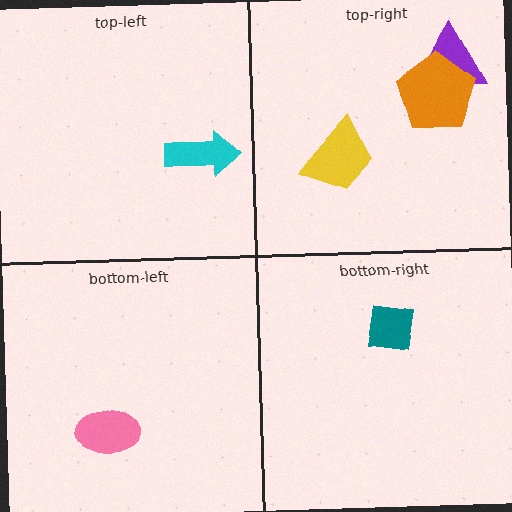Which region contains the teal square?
The bottom-right region.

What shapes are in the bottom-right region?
The teal square.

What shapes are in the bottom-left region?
The pink ellipse.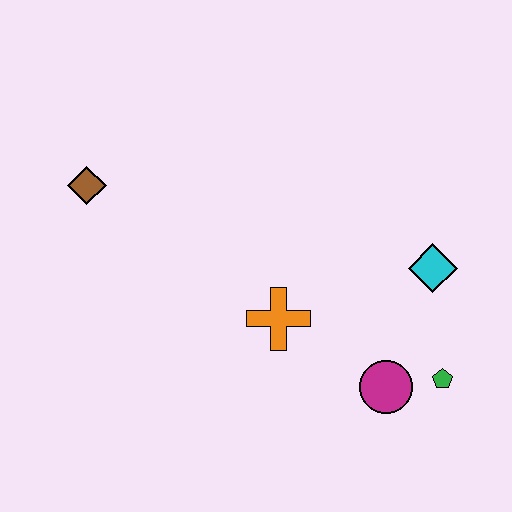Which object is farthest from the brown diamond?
The green pentagon is farthest from the brown diamond.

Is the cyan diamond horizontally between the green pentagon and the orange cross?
Yes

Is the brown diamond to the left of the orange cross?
Yes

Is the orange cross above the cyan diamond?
No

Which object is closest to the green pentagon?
The magenta circle is closest to the green pentagon.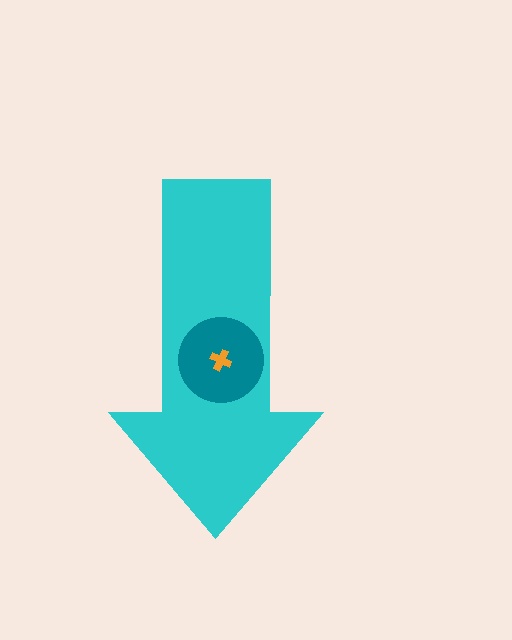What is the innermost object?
The orange cross.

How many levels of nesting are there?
3.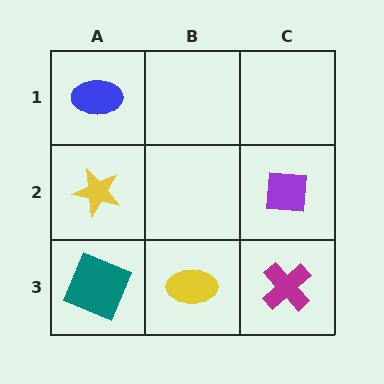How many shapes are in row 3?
3 shapes.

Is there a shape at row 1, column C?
No, that cell is empty.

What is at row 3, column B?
A yellow ellipse.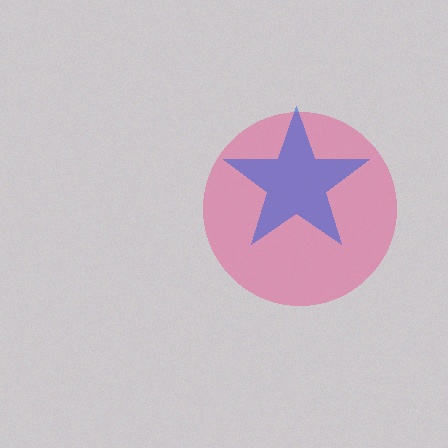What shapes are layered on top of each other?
The layered shapes are: a pink circle, a blue star.